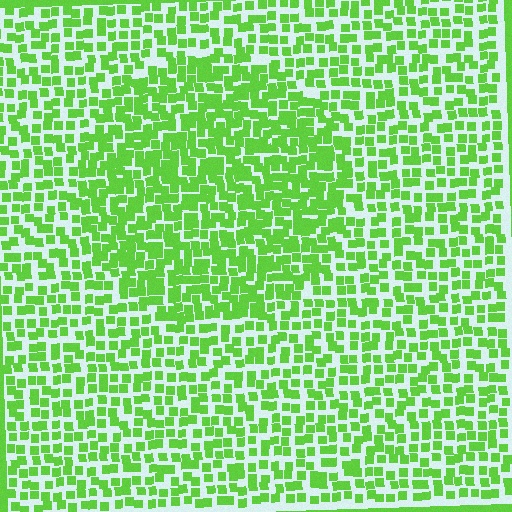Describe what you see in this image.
The image contains small lime elements arranged at two different densities. A circle-shaped region is visible where the elements are more densely packed than the surrounding area.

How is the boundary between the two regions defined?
The boundary is defined by a change in element density (approximately 1.6x ratio). All elements are the same color, size, and shape.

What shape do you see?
I see a circle.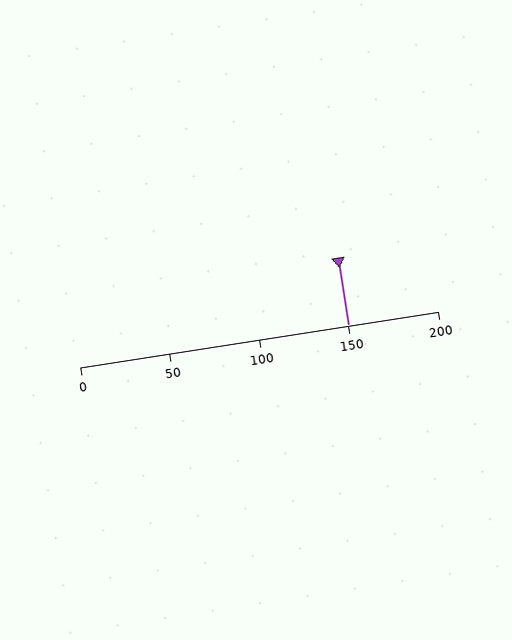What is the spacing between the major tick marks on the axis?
The major ticks are spaced 50 apart.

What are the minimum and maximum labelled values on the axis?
The axis runs from 0 to 200.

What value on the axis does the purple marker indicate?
The marker indicates approximately 150.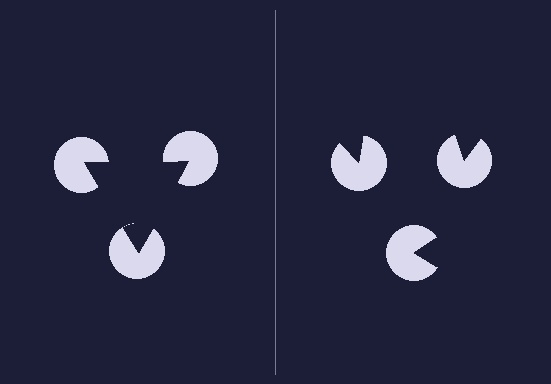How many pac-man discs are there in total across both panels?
6 — 3 on each side.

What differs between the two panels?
The pac-man discs are positioned identically on both sides; only the wedge orientations differ. On the left they align to a triangle; on the right they are misaligned.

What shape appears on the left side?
An illusory triangle.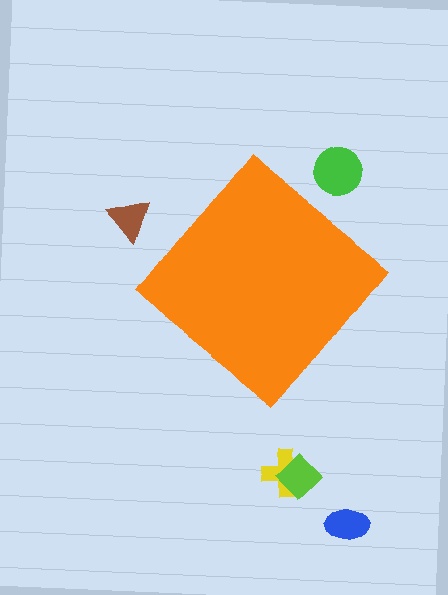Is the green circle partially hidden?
No, the green circle is fully visible.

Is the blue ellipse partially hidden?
No, the blue ellipse is fully visible.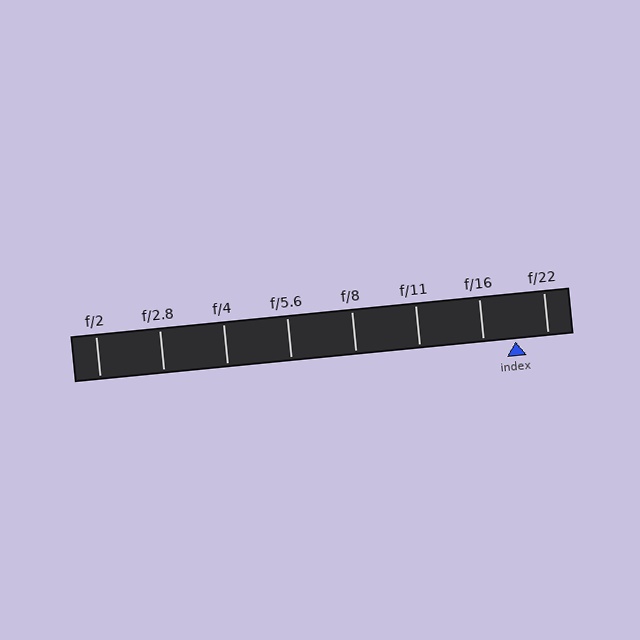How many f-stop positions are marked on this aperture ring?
There are 8 f-stop positions marked.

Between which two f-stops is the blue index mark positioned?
The index mark is between f/16 and f/22.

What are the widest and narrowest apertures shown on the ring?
The widest aperture shown is f/2 and the narrowest is f/22.